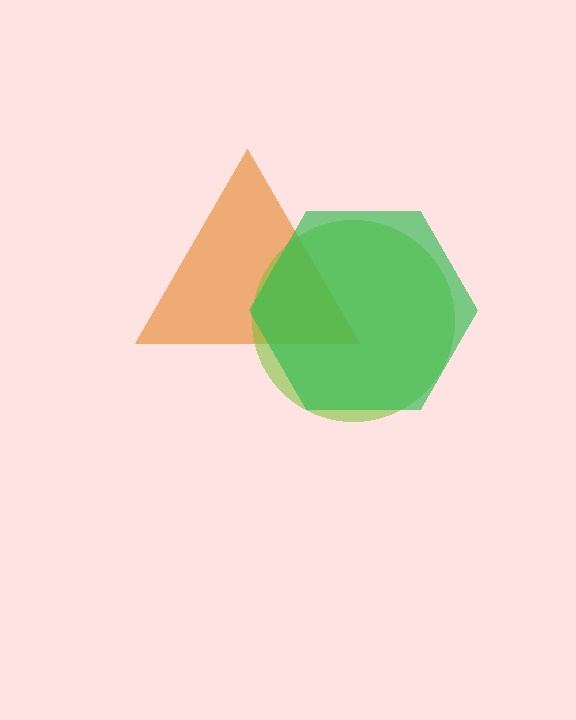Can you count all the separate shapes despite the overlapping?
Yes, there are 3 separate shapes.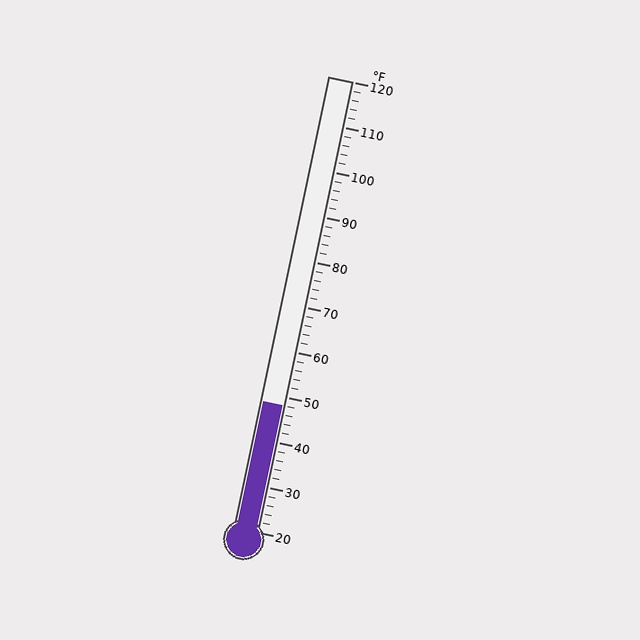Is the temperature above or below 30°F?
The temperature is above 30°F.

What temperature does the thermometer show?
The thermometer shows approximately 48°F.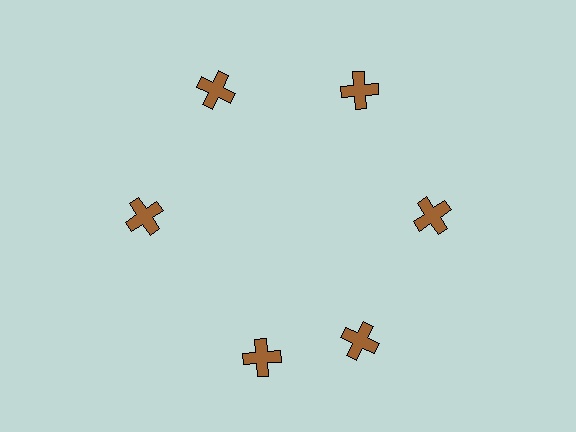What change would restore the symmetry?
The symmetry would be restored by rotating it back into even spacing with its neighbors so that all 6 crosses sit at equal angles and equal distance from the center.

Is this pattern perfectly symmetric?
No. The 6 brown crosses are arranged in a ring, but one element near the 7 o'clock position is rotated out of alignment along the ring, breaking the 6-fold rotational symmetry.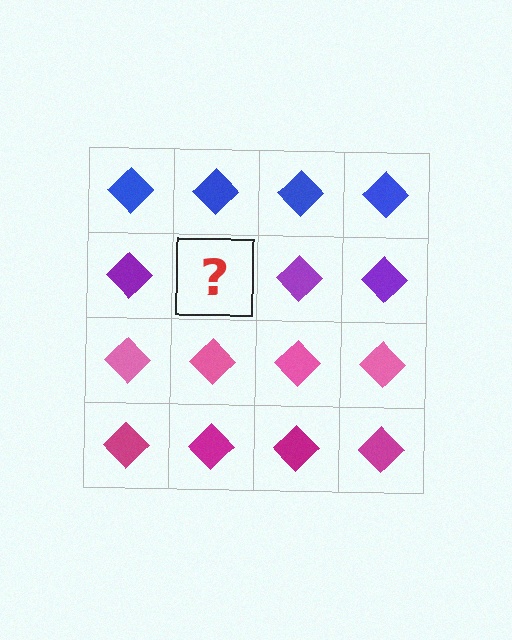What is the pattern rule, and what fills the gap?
The rule is that each row has a consistent color. The gap should be filled with a purple diamond.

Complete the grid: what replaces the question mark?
The question mark should be replaced with a purple diamond.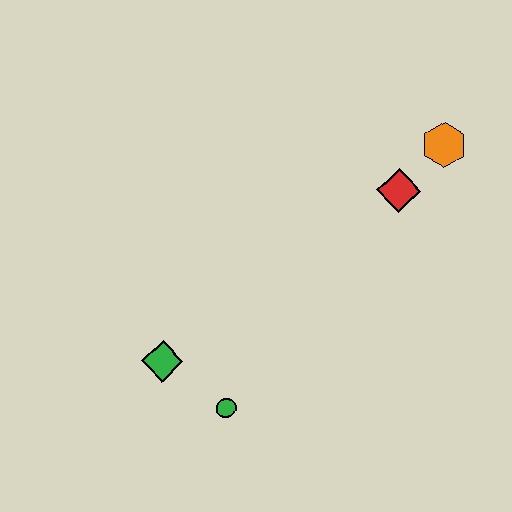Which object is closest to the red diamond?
The orange hexagon is closest to the red diamond.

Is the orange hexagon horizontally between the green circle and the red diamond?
No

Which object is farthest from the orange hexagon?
The green diamond is farthest from the orange hexagon.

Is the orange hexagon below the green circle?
No